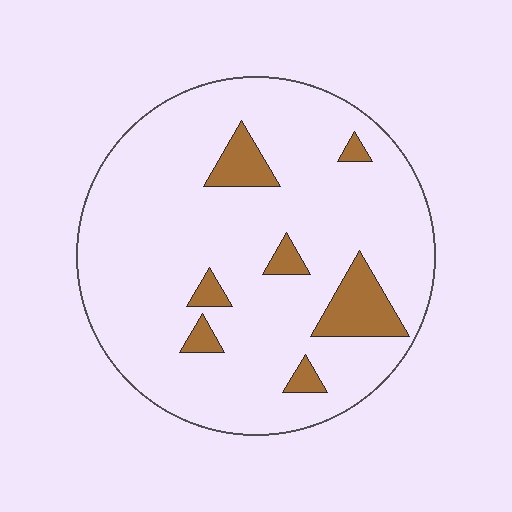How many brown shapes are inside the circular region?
7.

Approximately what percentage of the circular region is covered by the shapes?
Approximately 10%.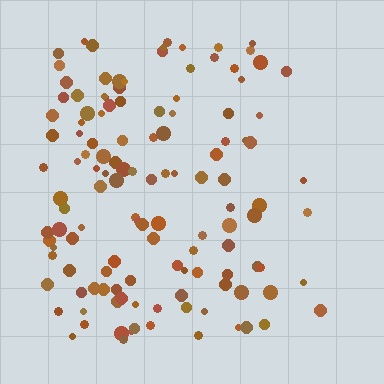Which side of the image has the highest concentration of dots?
The left.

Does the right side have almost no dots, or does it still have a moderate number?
Still a moderate number, just noticeably fewer than the left.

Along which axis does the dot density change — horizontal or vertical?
Horizontal.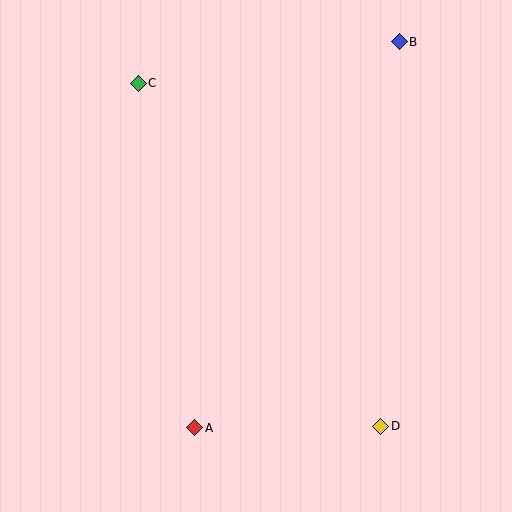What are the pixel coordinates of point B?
Point B is at (399, 42).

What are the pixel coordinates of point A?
Point A is at (195, 428).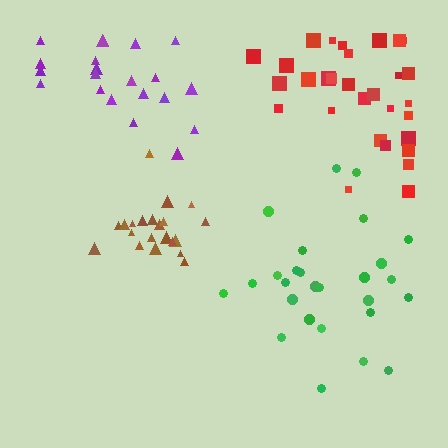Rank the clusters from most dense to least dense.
brown, green, red, purple.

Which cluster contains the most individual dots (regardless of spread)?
Red (32).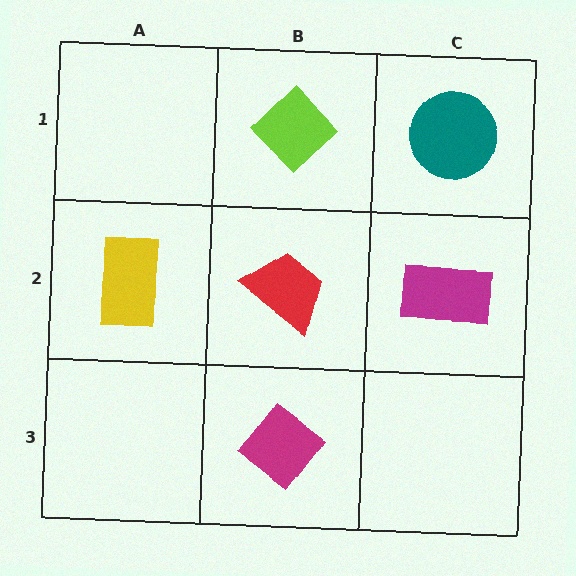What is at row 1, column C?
A teal circle.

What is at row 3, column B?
A magenta diamond.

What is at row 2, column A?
A yellow rectangle.